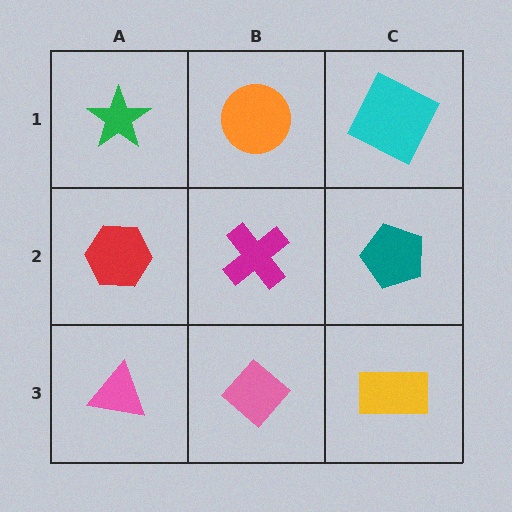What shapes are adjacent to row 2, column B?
An orange circle (row 1, column B), a pink diamond (row 3, column B), a red hexagon (row 2, column A), a teal pentagon (row 2, column C).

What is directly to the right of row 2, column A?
A magenta cross.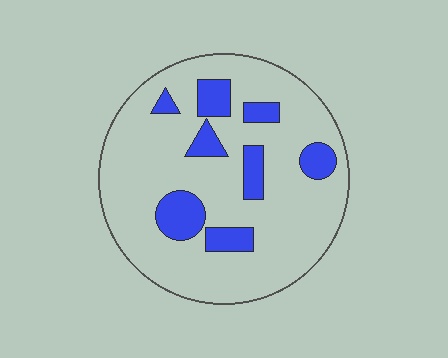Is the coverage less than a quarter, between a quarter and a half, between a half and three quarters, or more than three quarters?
Less than a quarter.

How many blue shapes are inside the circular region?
8.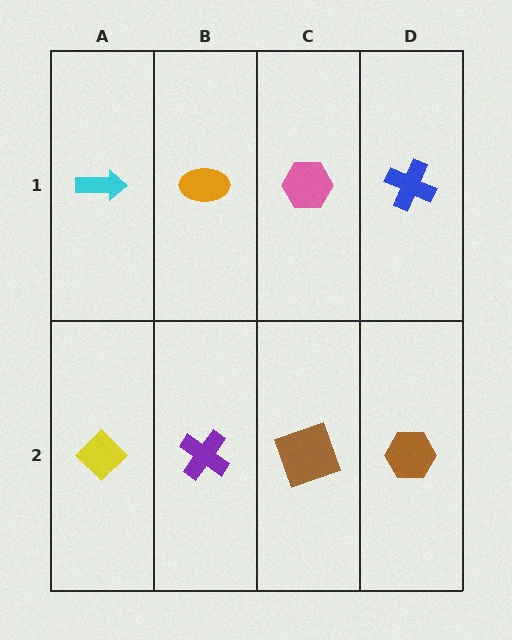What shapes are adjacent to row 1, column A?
A yellow diamond (row 2, column A), an orange ellipse (row 1, column B).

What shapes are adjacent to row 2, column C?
A pink hexagon (row 1, column C), a purple cross (row 2, column B), a brown hexagon (row 2, column D).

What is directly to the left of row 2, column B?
A yellow diamond.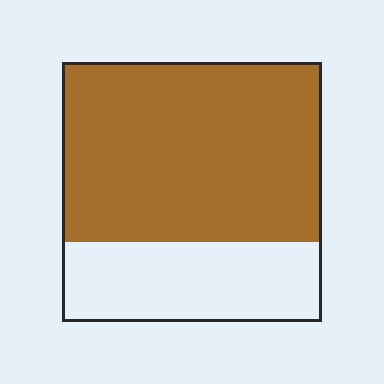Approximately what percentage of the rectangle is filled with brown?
Approximately 70%.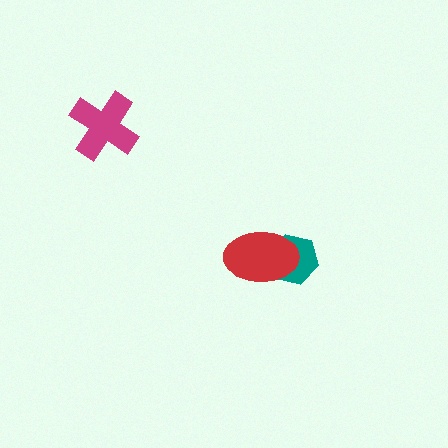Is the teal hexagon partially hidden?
Yes, it is partially covered by another shape.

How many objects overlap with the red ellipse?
1 object overlaps with the red ellipse.